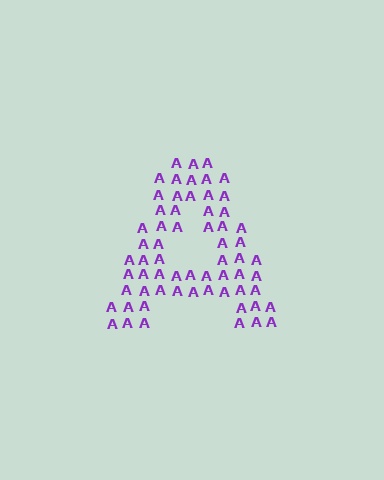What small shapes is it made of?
It is made of small letter A's.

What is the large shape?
The large shape is the letter A.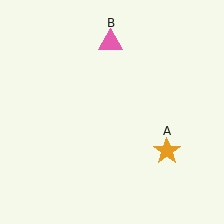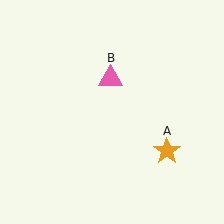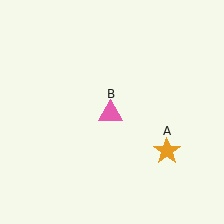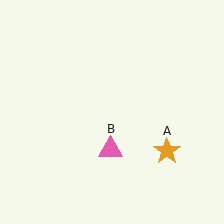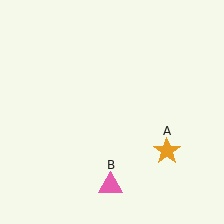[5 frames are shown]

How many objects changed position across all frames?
1 object changed position: pink triangle (object B).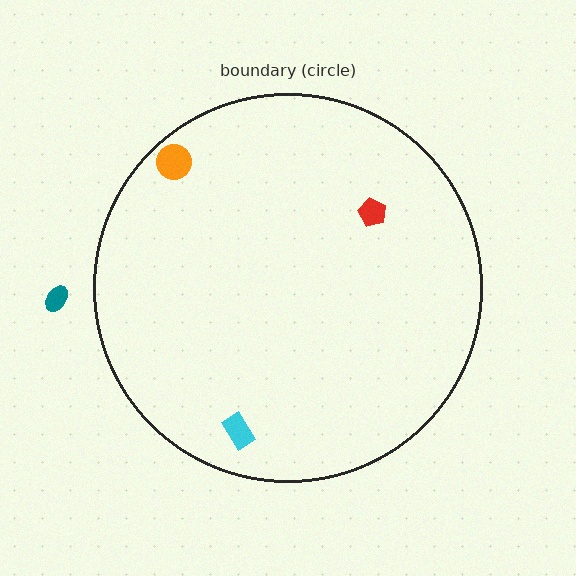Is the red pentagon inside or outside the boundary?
Inside.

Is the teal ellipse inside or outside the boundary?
Outside.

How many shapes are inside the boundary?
3 inside, 1 outside.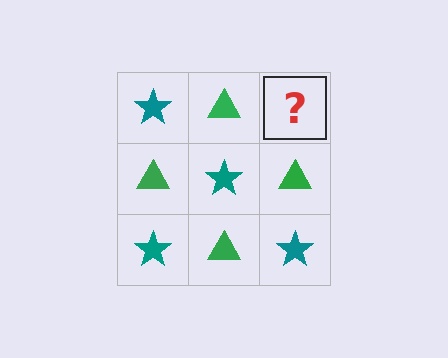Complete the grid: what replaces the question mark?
The question mark should be replaced with a teal star.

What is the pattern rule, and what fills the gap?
The rule is that it alternates teal star and green triangle in a checkerboard pattern. The gap should be filled with a teal star.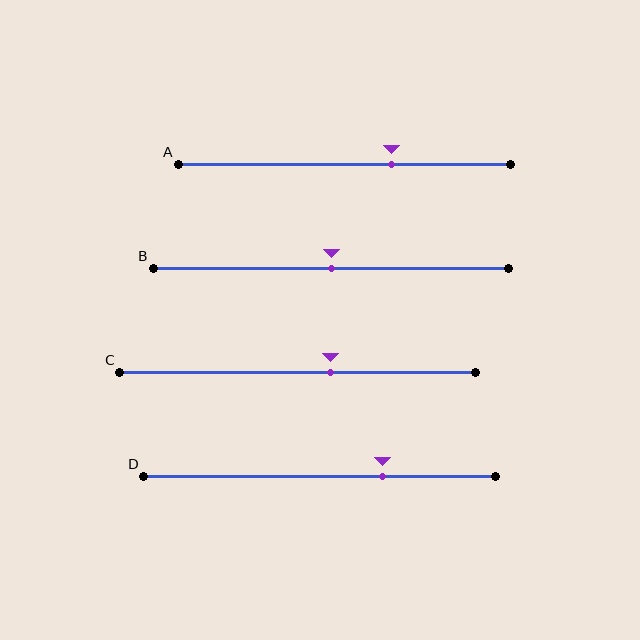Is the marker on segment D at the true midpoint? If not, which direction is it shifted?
No, the marker on segment D is shifted to the right by about 18% of the segment length.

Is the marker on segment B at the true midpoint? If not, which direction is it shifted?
Yes, the marker on segment B is at the true midpoint.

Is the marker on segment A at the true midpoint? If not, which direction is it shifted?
No, the marker on segment A is shifted to the right by about 14% of the segment length.